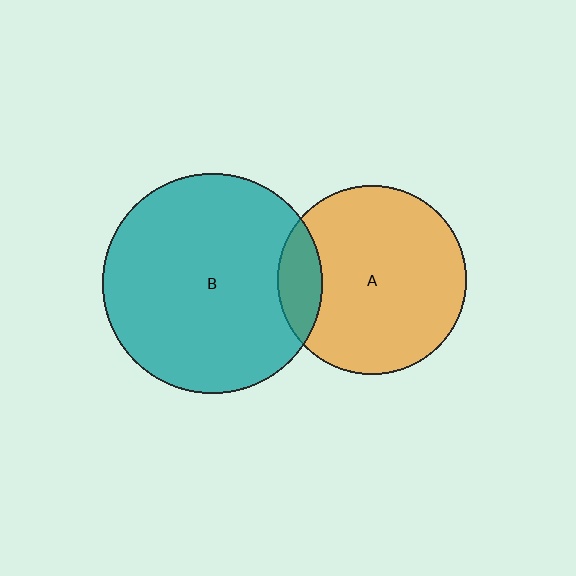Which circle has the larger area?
Circle B (teal).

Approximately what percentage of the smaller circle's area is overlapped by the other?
Approximately 15%.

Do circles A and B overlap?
Yes.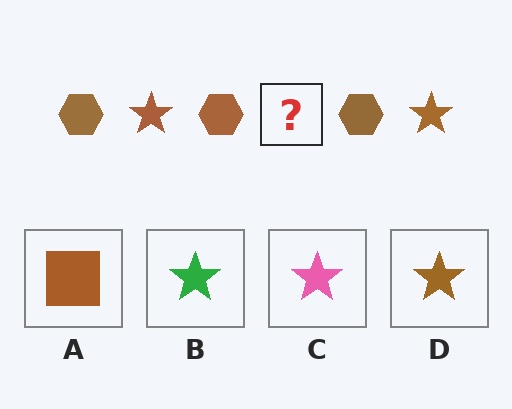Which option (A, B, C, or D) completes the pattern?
D.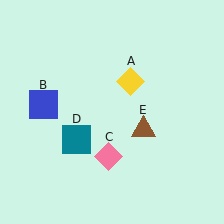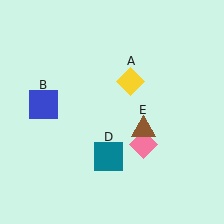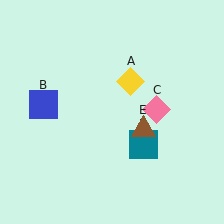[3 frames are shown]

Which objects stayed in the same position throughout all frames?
Yellow diamond (object A) and blue square (object B) and brown triangle (object E) remained stationary.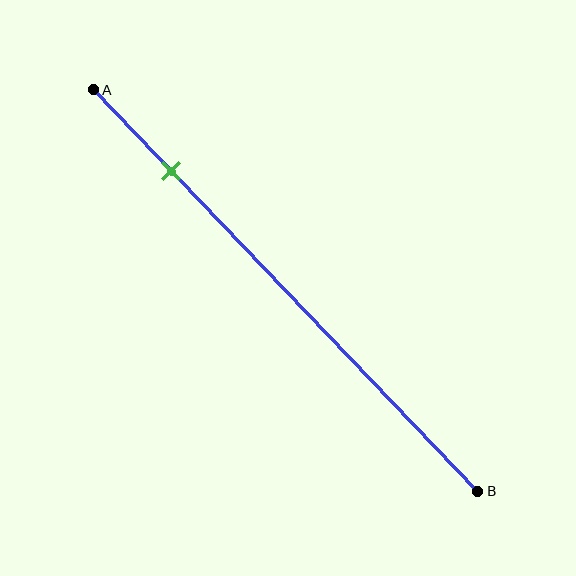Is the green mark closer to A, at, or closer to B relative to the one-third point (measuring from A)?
The green mark is closer to point A than the one-third point of segment AB.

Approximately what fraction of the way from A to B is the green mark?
The green mark is approximately 20% of the way from A to B.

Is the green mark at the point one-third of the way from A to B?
No, the mark is at about 20% from A, not at the 33% one-third point.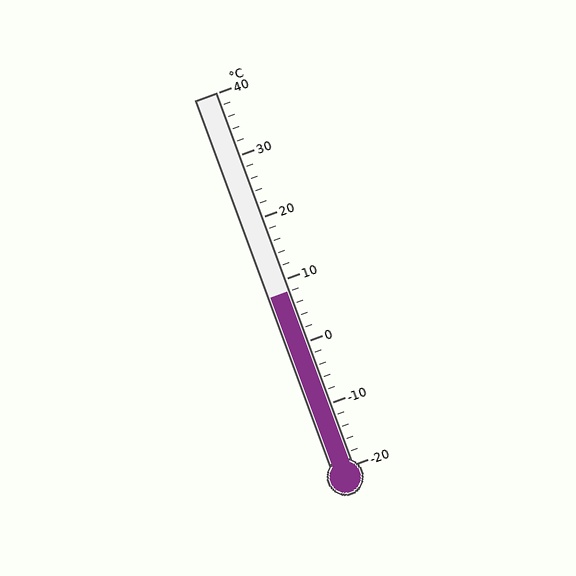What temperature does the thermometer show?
The thermometer shows approximately 8°C.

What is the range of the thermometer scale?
The thermometer scale ranges from -20°C to 40°C.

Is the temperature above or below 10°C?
The temperature is below 10°C.